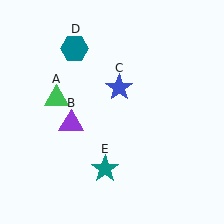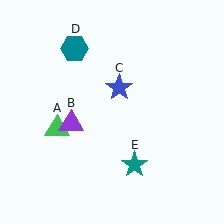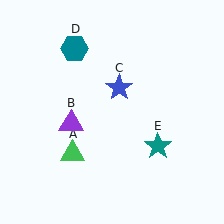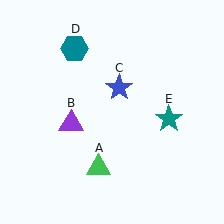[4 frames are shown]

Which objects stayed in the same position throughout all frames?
Purple triangle (object B) and blue star (object C) and teal hexagon (object D) remained stationary.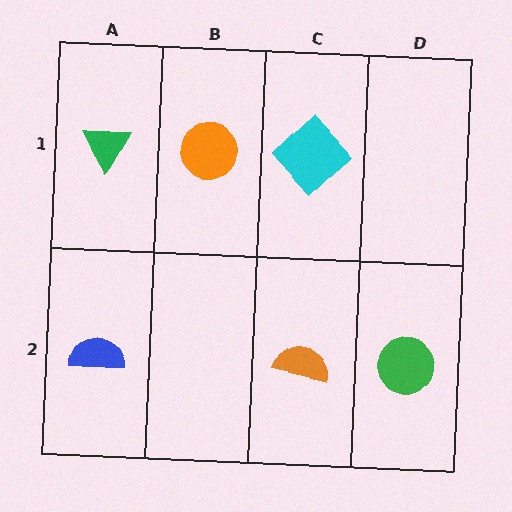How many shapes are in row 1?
3 shapes.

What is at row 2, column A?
A blue semicircle.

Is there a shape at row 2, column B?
No, that cell is empty.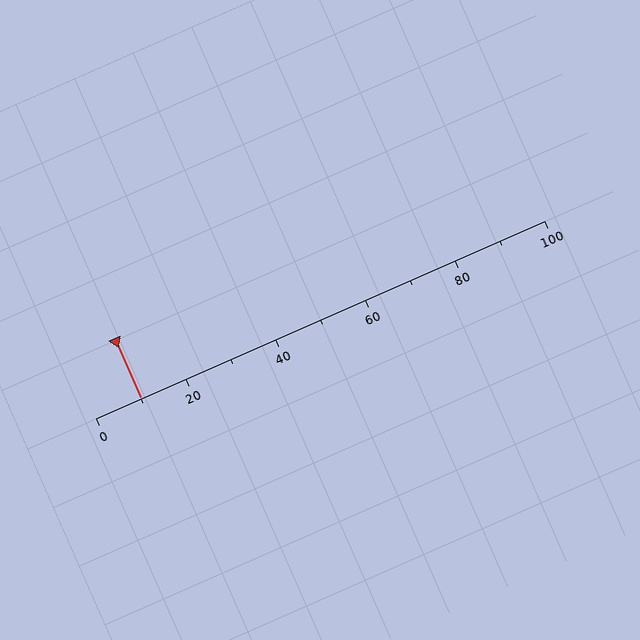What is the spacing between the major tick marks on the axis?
The major ticks are spaced 20 apart.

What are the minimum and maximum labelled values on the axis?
The axis runs from 0 to 100.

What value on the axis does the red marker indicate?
The marker indicates approximately 10.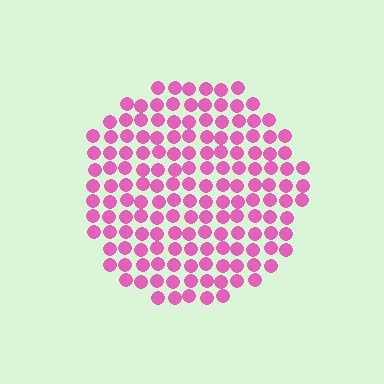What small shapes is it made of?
It is made of small circles.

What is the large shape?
The large shape is a circle.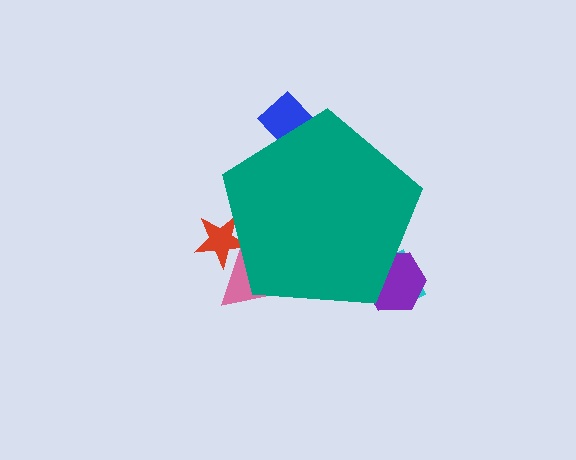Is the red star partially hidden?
Yes, the red star is partially hidden behind the teal pentagon.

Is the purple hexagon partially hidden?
Yes, the purple hexagon is partially hidden behind the teal pentagon.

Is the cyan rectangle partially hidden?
Yes, the cyan rectangle is partially hidden behind the teal pentagon.